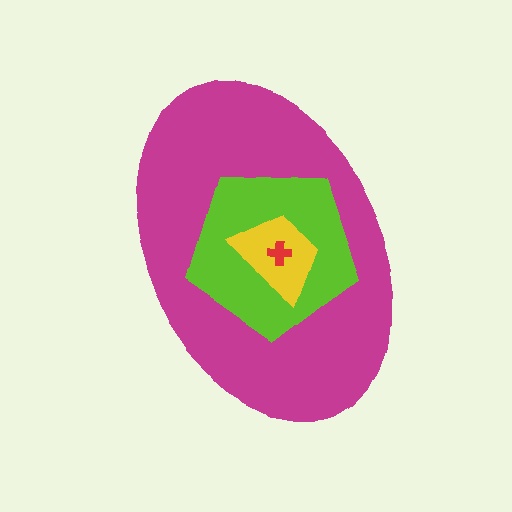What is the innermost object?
The red cross.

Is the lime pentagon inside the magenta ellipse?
Yes.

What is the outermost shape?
The magenta ellipse.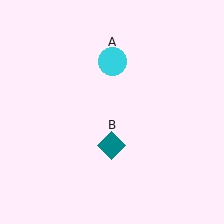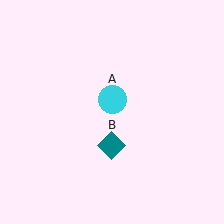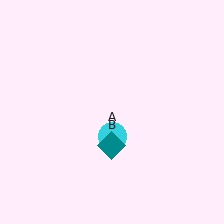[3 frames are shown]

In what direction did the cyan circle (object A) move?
The cyan circle (object A) moved down.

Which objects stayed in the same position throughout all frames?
Teal diamond (object B) remained stationary.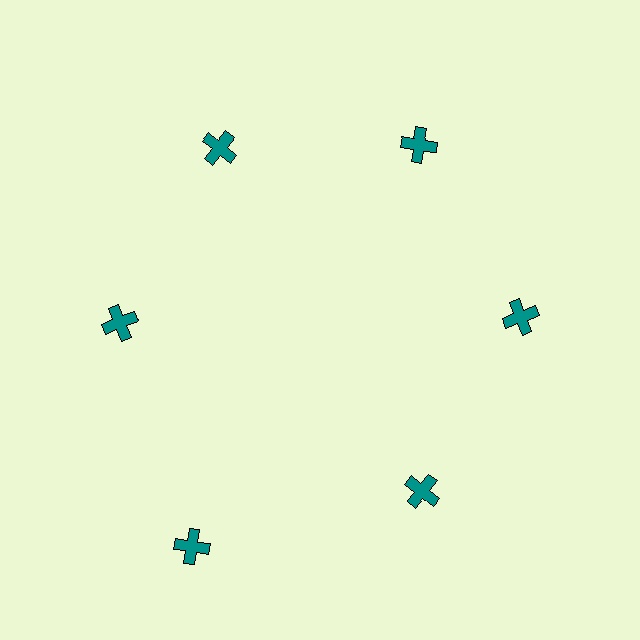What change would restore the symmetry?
The symmetry would be restored by moving it inward, back onto the ring so that all 6 crosses sit at equal angles and equal distance from the center.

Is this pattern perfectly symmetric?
No. The 6 teal crosses are arranged in a ring, but one element near the 7 o'clock position is pushed outward from the center, breaking the 6-fold rotational symmetry.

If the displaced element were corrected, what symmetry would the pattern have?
It would have 6-fold rotational symmetry — the pattern would map onto itself every 60 degrees.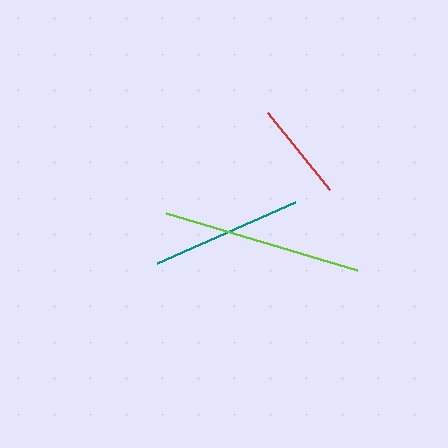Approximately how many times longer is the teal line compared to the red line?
The teal line is approximately 1.5 times the length of the red line.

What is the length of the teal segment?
The teal segment is approximately 150 pixels long.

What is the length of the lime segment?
The lime segment is approximately 199 pixels long.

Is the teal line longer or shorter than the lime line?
The lime line is longer than the teal line.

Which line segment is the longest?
The lime line is the longest at approximately 199 pixels.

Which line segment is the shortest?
The red line is the shortest at approximately 99 pixels.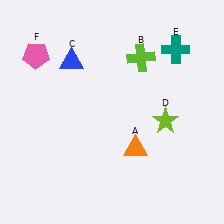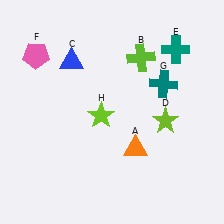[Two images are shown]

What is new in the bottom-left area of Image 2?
A lime star (H) was added in the bottom-left area of Image 2.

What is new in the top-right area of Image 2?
A teal cross (G) was added in the top-right area of Image 2.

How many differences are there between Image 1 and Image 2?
There are 2 differences between the two images.